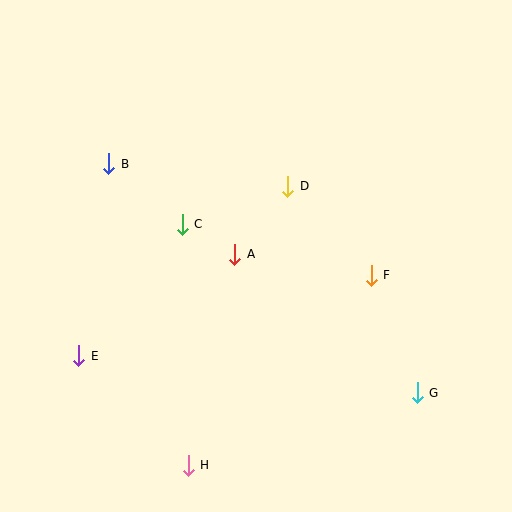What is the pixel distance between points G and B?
The distance between G and B is 384 pixels.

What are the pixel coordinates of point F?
Point F is at (371, 275).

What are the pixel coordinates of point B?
Point B is at (109, 164).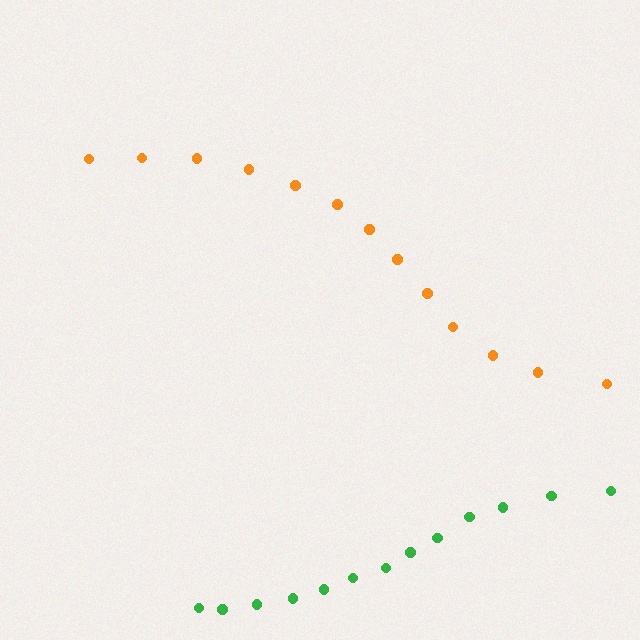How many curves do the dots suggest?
There are 2 distinct paths.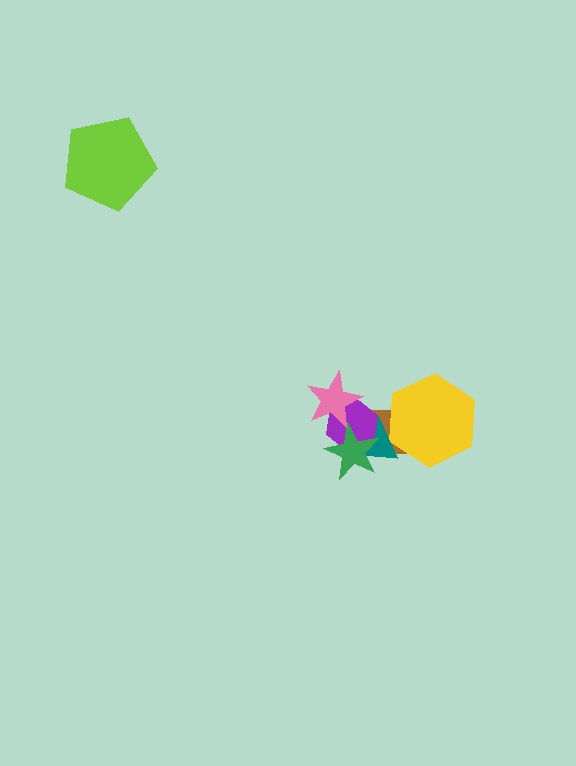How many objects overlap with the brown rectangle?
5 objects overlap with the brown rectangle.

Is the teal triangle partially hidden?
Yes, it is partially covered by another shape.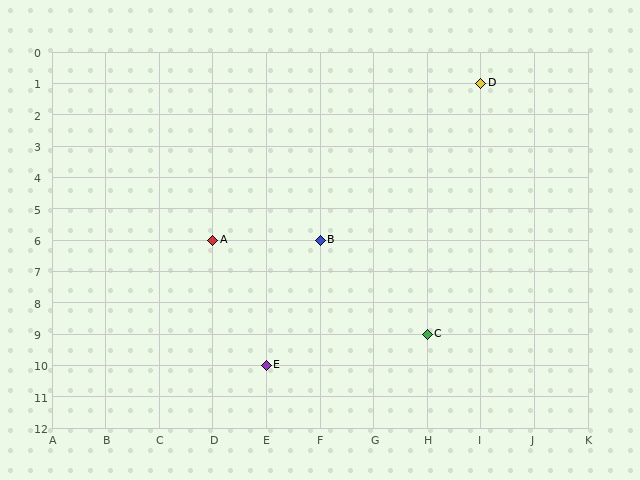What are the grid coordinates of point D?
Point D is at grid coordinates (I, 1).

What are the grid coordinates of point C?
Point C is at grid coordinates (H, 9).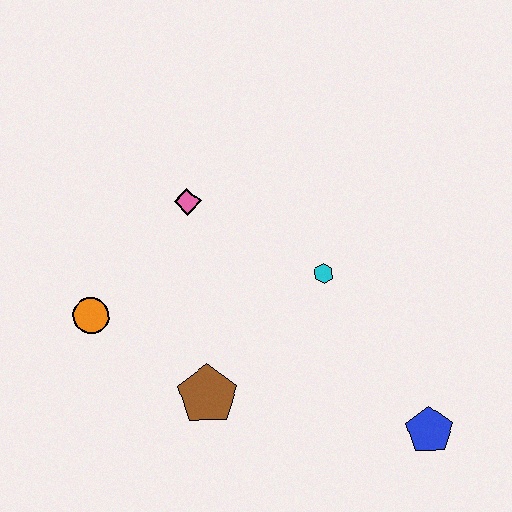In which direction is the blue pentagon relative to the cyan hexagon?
The blue pentagon is below the cyan hexagon.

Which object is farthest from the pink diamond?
The blue pentagon is farthest from the pink diamond.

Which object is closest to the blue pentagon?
The cyan hexagon is closest to the blue pentagon.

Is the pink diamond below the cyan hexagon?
No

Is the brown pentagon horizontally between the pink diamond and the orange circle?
No